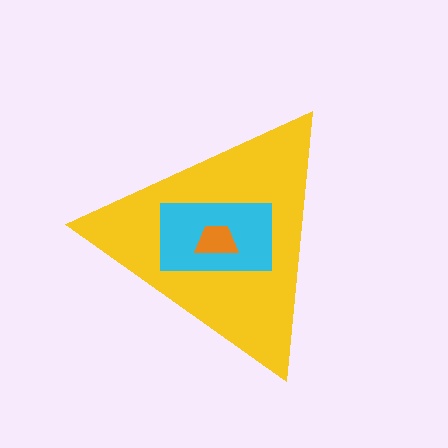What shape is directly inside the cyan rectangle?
The orange trapezoid.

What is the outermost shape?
The yellow triangle.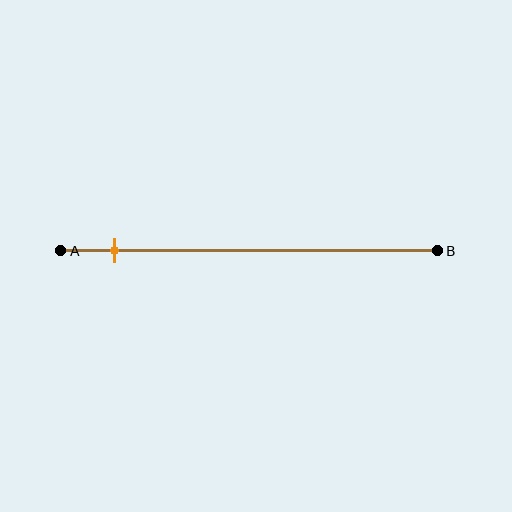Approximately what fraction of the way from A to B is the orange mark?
The orange mark is approximately 15% of the way from A to B.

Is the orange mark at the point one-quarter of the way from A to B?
No, the mark is at about 15% from A, not at the 25% one-quarter point.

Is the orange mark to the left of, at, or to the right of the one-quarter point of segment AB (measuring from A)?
The orange mark is to the left of the one-quarter point of segment AB.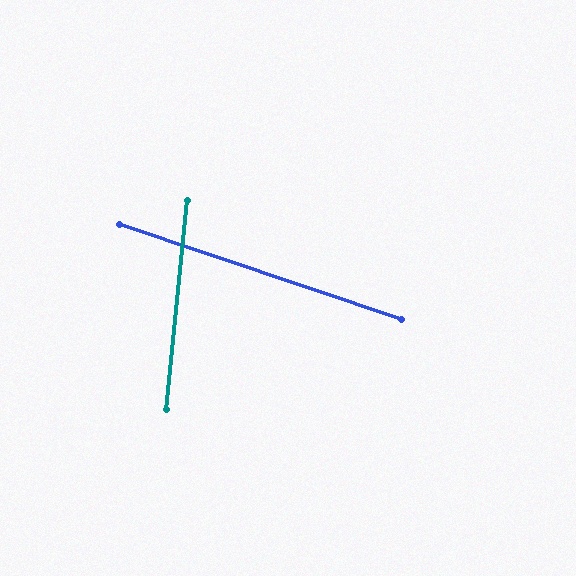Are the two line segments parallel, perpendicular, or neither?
Neither parallel nor perpendicular — they differ by about 77°.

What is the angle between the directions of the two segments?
Approximately 77 degrees.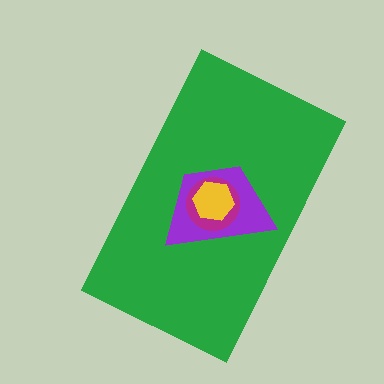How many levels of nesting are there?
4.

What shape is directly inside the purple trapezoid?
The magenta circle.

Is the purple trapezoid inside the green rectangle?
Yes.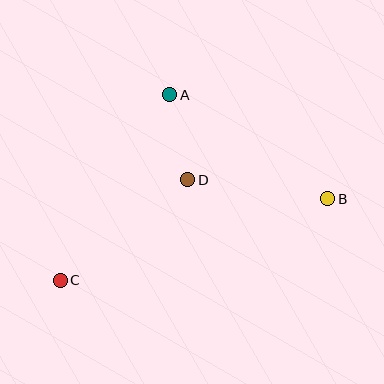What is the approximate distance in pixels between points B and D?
The distance between B and D is approximately 141 pixels.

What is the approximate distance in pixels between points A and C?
The distance between A and C is approximately 215 pixels.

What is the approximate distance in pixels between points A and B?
The distance between A and B is approximately 189 pixels.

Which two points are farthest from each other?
Points B and C are farthest from each other.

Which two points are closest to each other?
Points A and D are closest to each other.